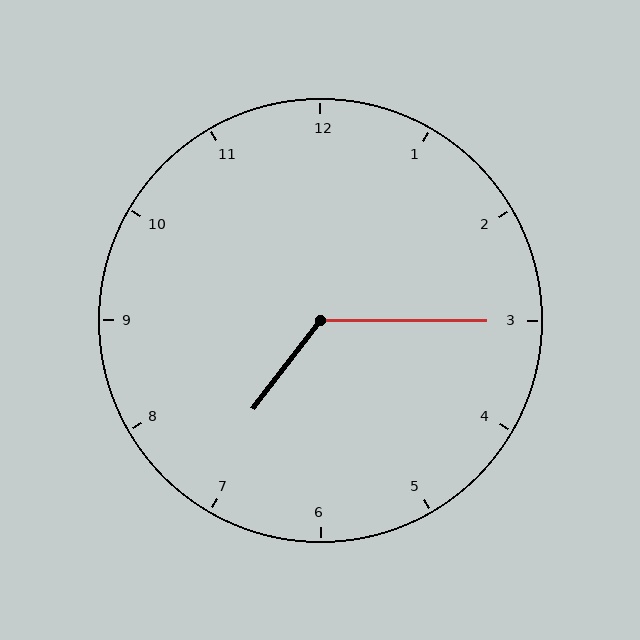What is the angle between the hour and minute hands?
Approximately 128 degrees.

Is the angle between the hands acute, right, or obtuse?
It is obtuse.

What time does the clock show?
7:15.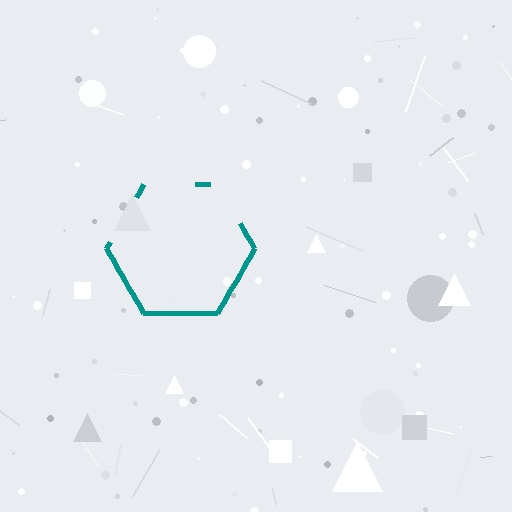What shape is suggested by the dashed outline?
The dashed outline suggests a hexagon.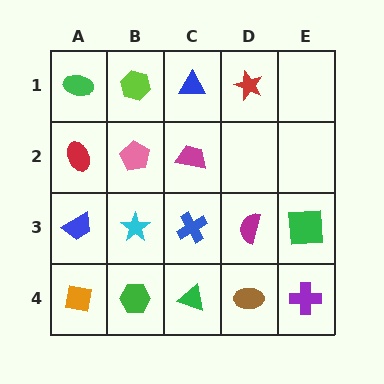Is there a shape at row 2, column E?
No, that cell is empty.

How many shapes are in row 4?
5 shapes.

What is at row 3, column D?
A magenta semicircle.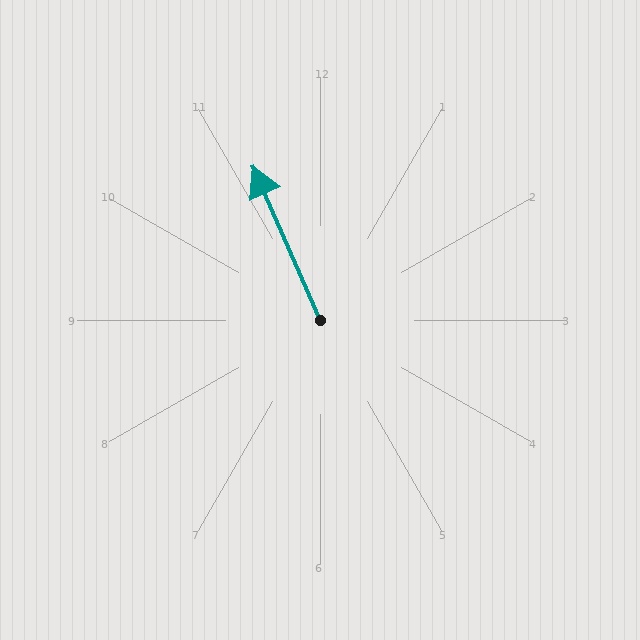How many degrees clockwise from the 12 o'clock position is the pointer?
Approximately 336 degrees.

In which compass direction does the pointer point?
Northwest.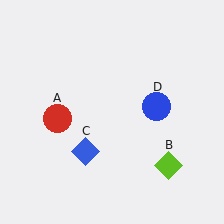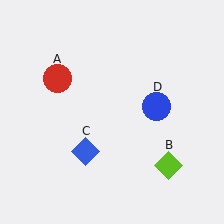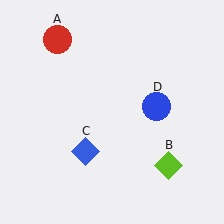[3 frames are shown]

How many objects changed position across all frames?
1 object changed position: red circle (object A).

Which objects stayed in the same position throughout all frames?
Lime diamond (object B) and blue diamond (object C) and blue circle (object D) remained stationary.